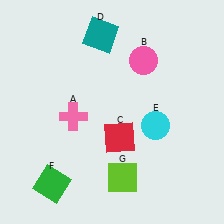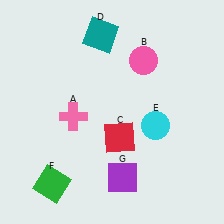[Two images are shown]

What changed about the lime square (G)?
In Image 1, G is lime. In Image 2, it changed to purple.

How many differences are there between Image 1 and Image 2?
There is 1 difference between the two images.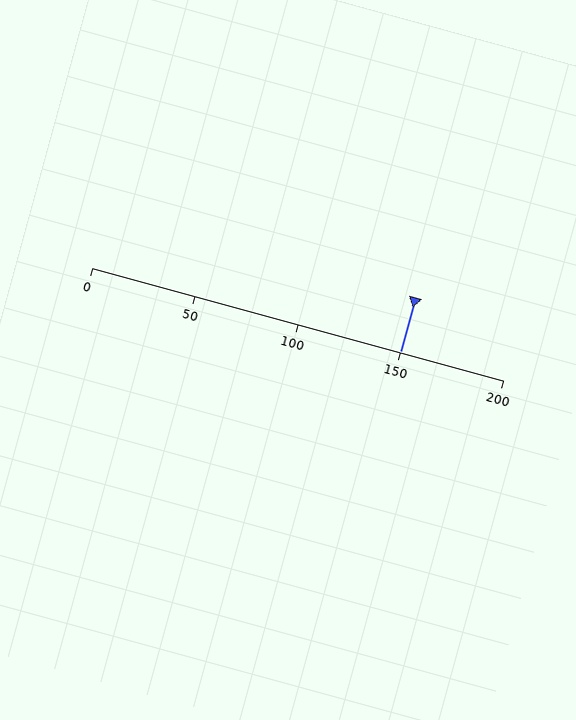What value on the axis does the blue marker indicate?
The marker indicates approximately 150.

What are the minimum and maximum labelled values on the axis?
The axis runs from 0 to 200.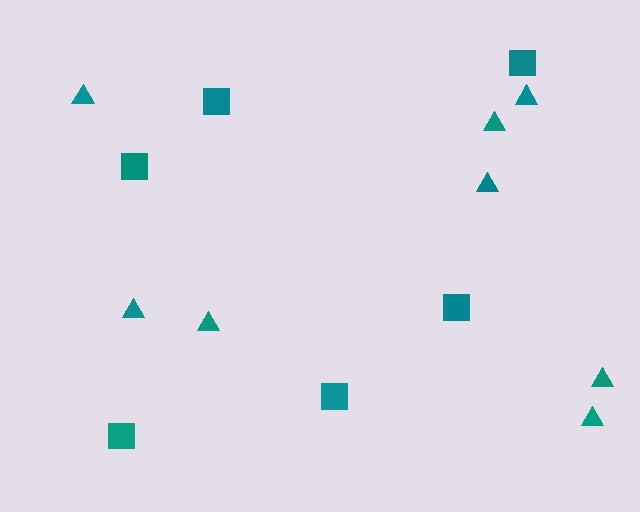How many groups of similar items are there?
There are 2 groups: one group of triangles (8) and one group of squares (6).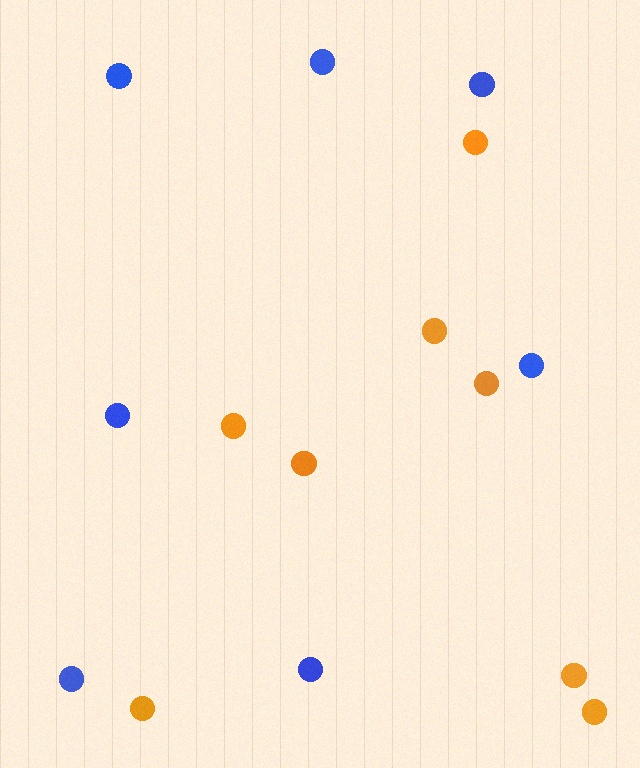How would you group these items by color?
There are 2 groups: one group of orange circles (8) and one group of blue circles (7).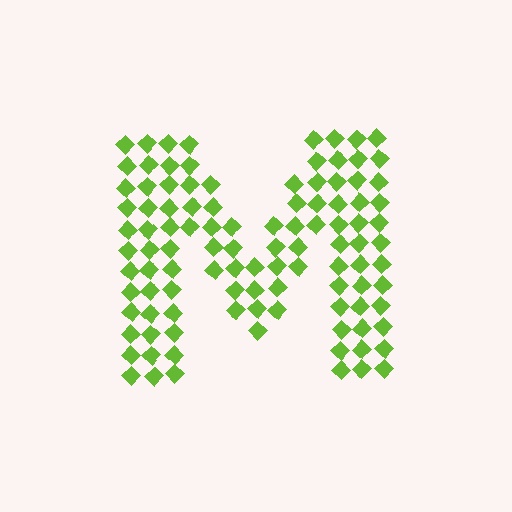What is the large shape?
The large shape is the letter M.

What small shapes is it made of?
It is made of small diamonds.